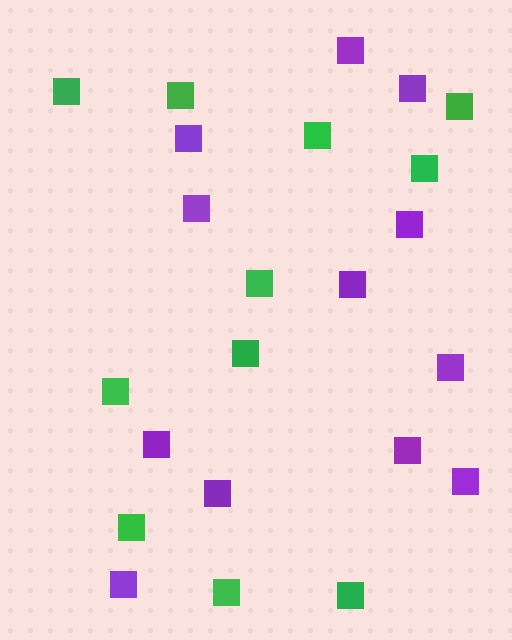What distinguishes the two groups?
There are 2 groups: one group of green squares (11) and one group of purple squares (12).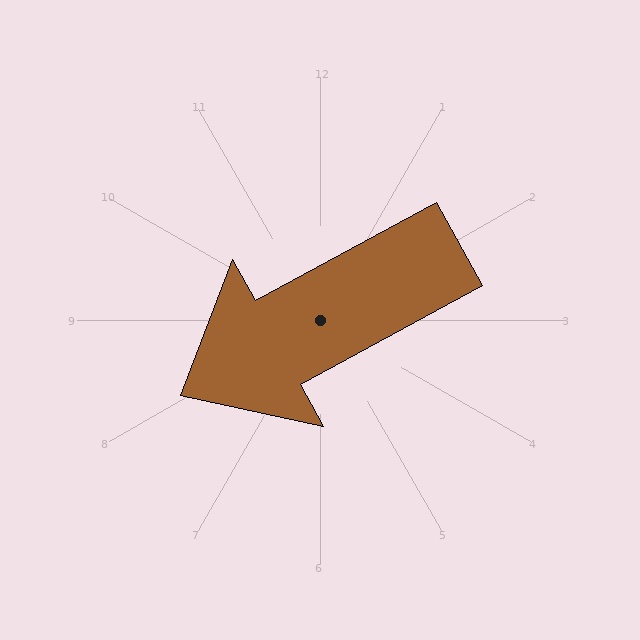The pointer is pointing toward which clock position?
Roughly 8 o'clock.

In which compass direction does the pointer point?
Southwest.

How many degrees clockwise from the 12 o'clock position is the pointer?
Approximately 241 degrees.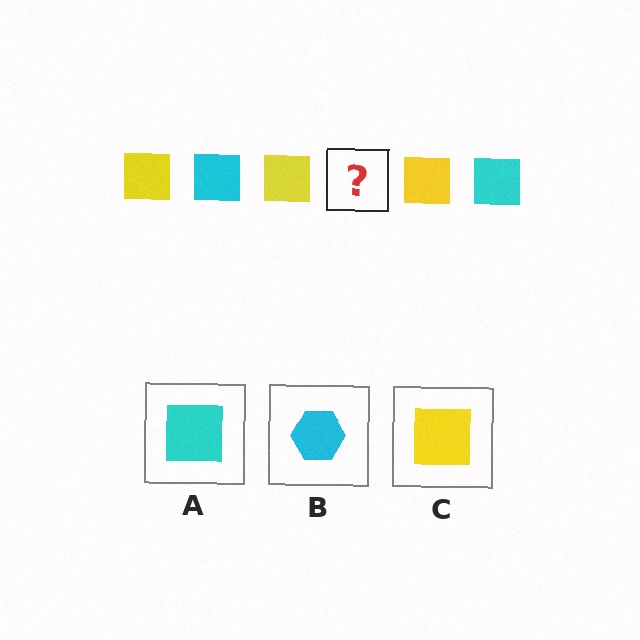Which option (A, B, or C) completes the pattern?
A.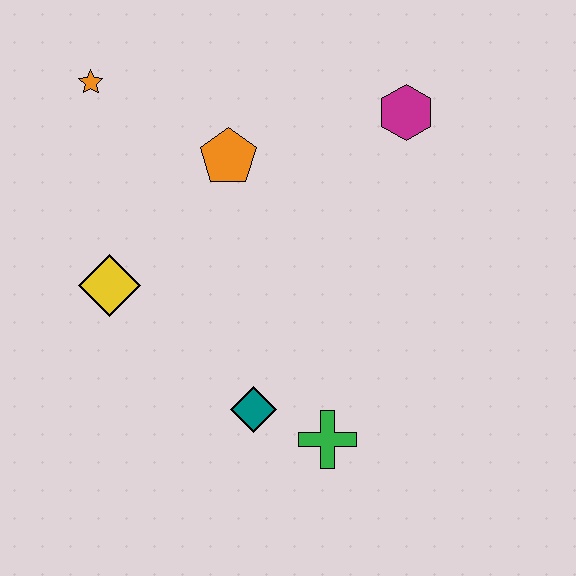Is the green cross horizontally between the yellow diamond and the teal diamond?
No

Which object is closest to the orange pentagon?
The orange star is closest to the orange pentagon.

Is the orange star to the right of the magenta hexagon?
No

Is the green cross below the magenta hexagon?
Yes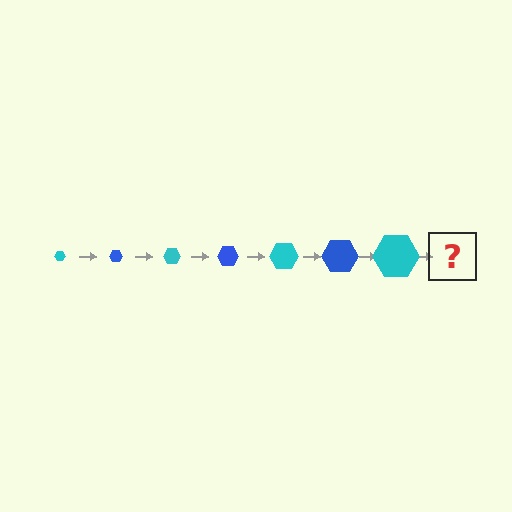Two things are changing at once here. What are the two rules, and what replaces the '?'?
The two rules are that the hexagon grows larger each step and the color cycles through cyan and blue. The '?' should be a blue hexagon, larger than the previous one.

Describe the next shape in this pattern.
It should be a blue hexagon, larger than the previous one.